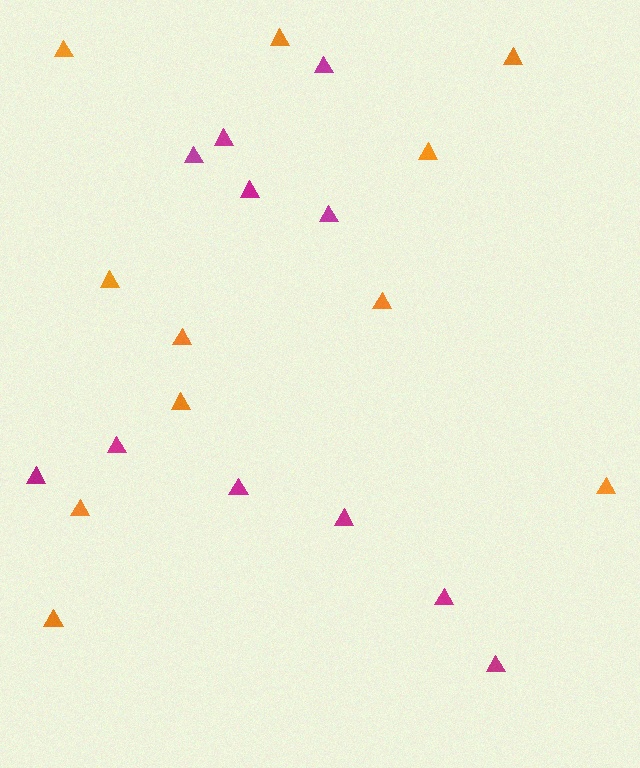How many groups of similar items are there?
There are 2 groups: one group of magenta triangles (11) and one group of orange triangles (11).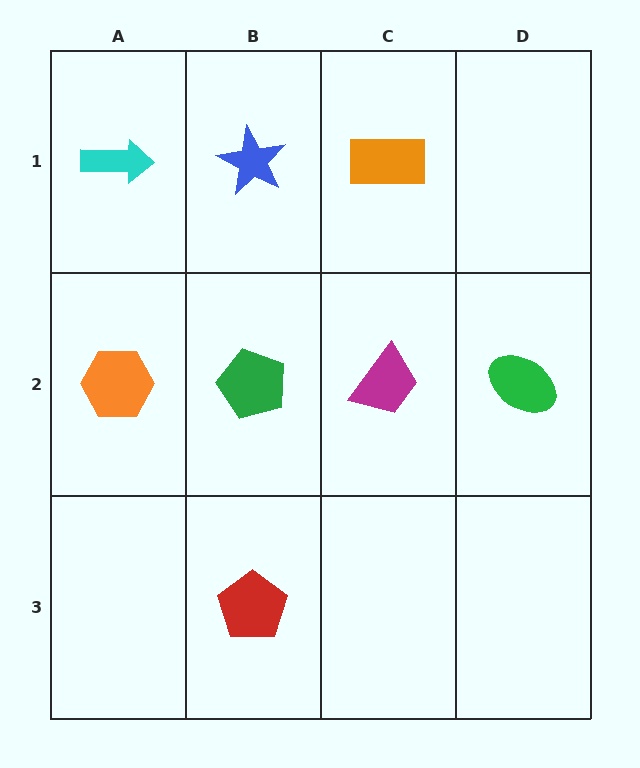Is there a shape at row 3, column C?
No, that cell is empty.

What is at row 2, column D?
A green ellipse.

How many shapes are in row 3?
1 shape.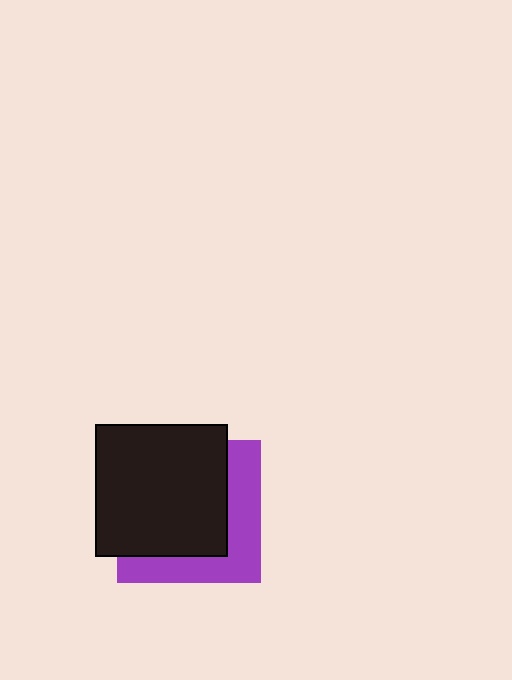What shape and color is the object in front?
The object in front is a black square.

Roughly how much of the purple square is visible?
A small part of it is visible (roughly 37%).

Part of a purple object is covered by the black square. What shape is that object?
It is a square.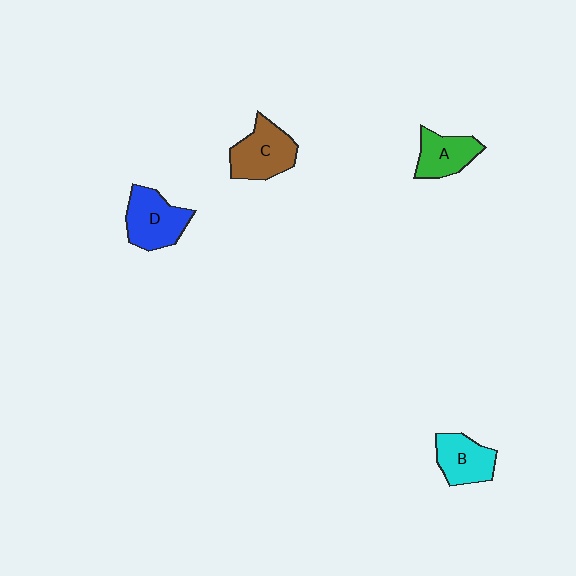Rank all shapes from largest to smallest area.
From largest to smallest: C (brown), D (blue), B (cyan), A (green).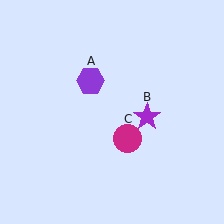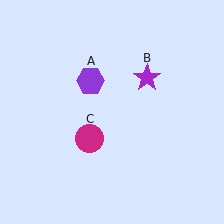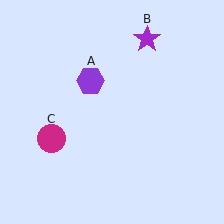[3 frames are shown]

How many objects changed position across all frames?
2 objects changed position: purple star (object B), magenta circle (object C).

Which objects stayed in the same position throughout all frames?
Purple hexagon (object A) remained stationary.